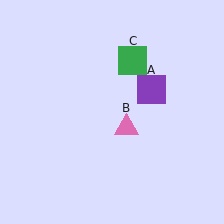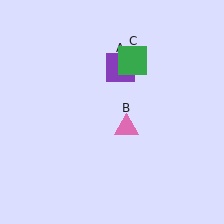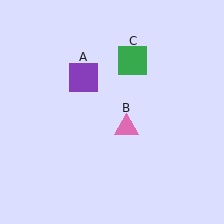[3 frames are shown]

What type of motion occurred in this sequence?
The purple square (object A) rotated counterclockwise around the center of the scene.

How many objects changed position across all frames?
1 object changed position: purple square (object A).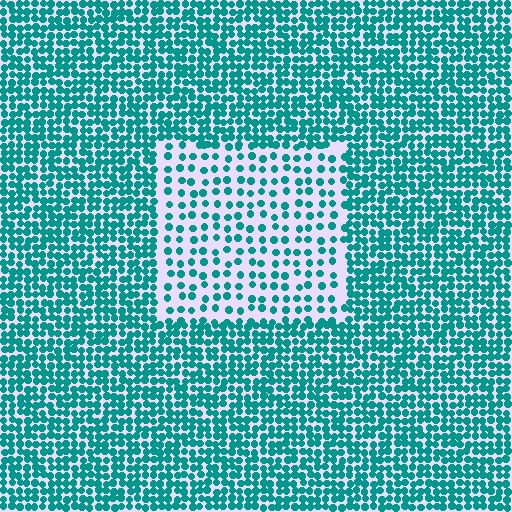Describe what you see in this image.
The image contains small teal elements arranged at two different densities. A rectangle-shaped region is visible where the elements are less densely packed than the surrounding area.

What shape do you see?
I see a rectangle.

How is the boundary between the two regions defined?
The boundary is defined by a change in element density (approximately 2.2x ratio). All elements are the same color, size, and shape.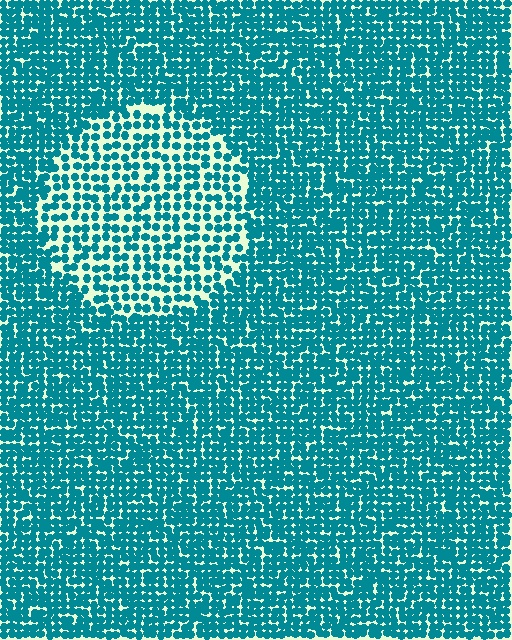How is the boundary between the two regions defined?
The boundary is defined by a change in element density (approximately 1.8x ratio). All elements are the same color, size, and shape.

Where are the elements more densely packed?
The elements are more densely packed outside the circle boundary.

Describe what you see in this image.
The image contains small teal elements arranged at two different densities. A circle-shaped region is visible where the elements are less densely packed than the surrounding area.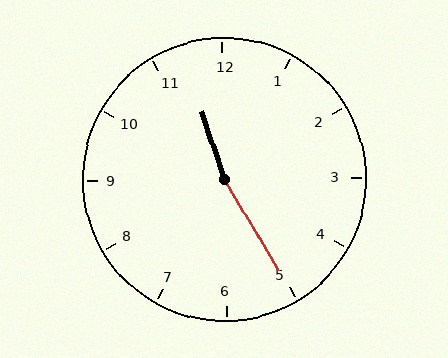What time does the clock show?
11:25.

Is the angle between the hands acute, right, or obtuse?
It is obtuse.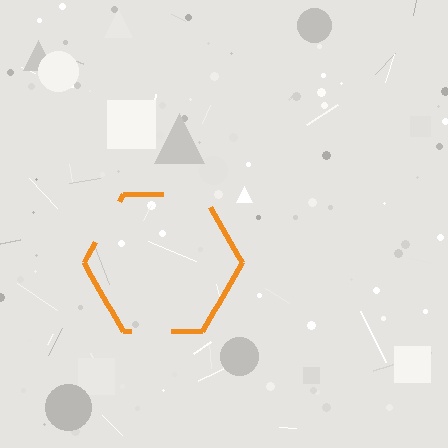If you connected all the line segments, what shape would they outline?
They would outline a hexagon.